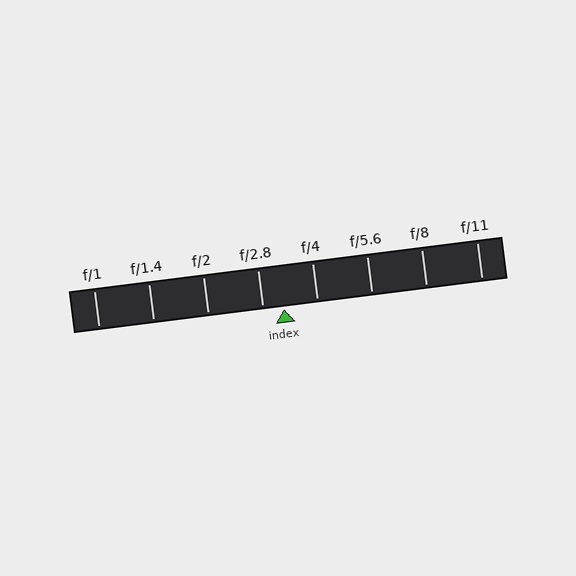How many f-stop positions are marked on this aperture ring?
There are 8 f-stop positions marked.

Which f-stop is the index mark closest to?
The index mark is closest to f/2.8.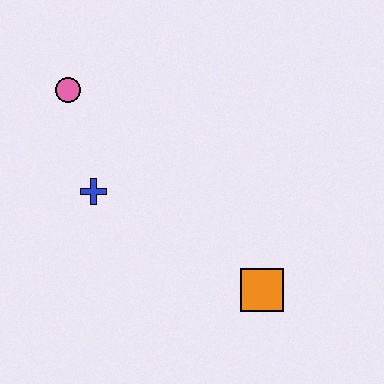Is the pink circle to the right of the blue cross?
No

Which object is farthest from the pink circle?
The orange square is farthest from the pink circle.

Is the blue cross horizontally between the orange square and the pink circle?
Yes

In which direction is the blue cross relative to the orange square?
The blue cross is to the left of the orange square.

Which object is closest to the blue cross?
The pink circle is closest to the blue cross.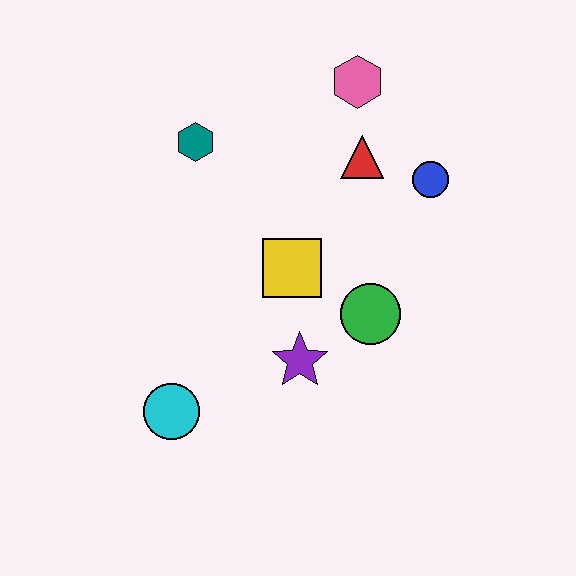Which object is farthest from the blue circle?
The cyan circle is farthest from the blue circle.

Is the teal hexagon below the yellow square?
No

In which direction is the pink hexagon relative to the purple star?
The pink hexagon is above the purple star.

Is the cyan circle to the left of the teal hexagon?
Yes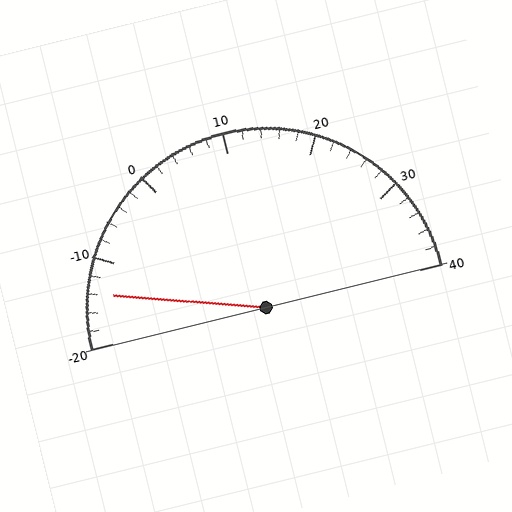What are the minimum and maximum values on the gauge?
The gauge ranges from -20 to 40.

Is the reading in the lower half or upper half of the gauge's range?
The reading is in the lower half of the range (-20 to 40).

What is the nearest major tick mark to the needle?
The nearest major tick mark is -10.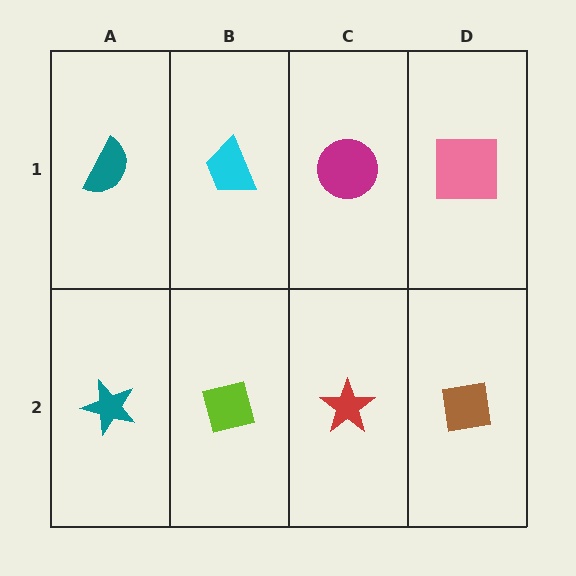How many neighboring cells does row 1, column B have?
3.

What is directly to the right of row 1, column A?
A cyan trapezoid.